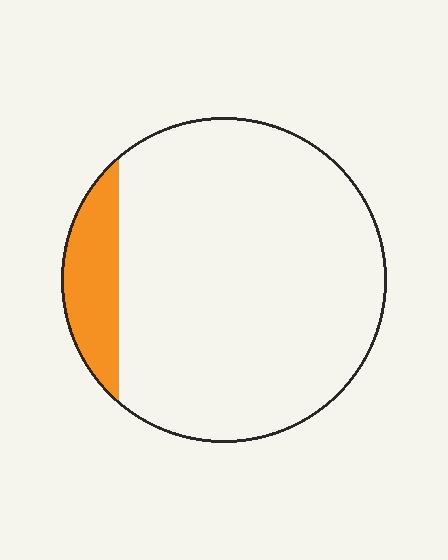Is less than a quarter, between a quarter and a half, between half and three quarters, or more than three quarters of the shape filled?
Less than a quarter.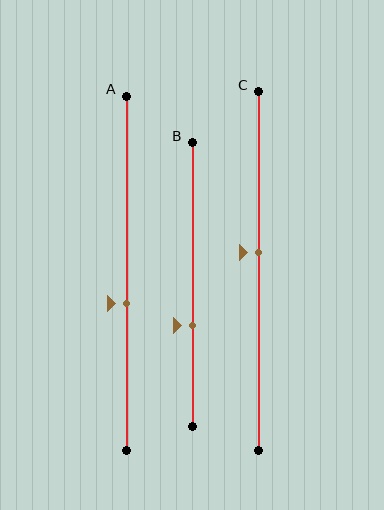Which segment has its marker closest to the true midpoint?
Segment C has its marker closest to the true midpoint.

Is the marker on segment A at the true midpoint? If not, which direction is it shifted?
No, the marker on segment A is shifted downward by about 9% of the segment length.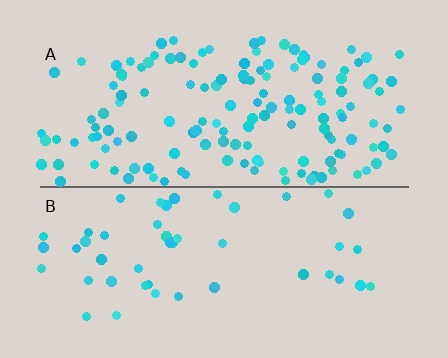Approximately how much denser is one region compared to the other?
Approximately 3.0× — region A over region B.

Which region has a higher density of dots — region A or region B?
A (the top).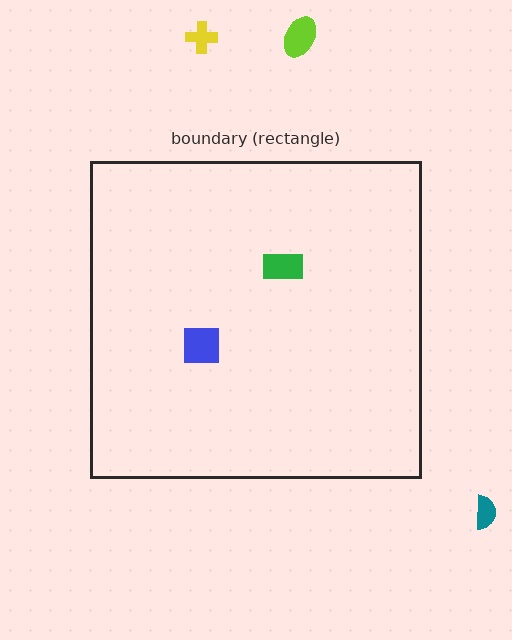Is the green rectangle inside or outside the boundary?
Inside.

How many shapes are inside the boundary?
2 inside, 3 outside.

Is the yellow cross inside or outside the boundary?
Outside.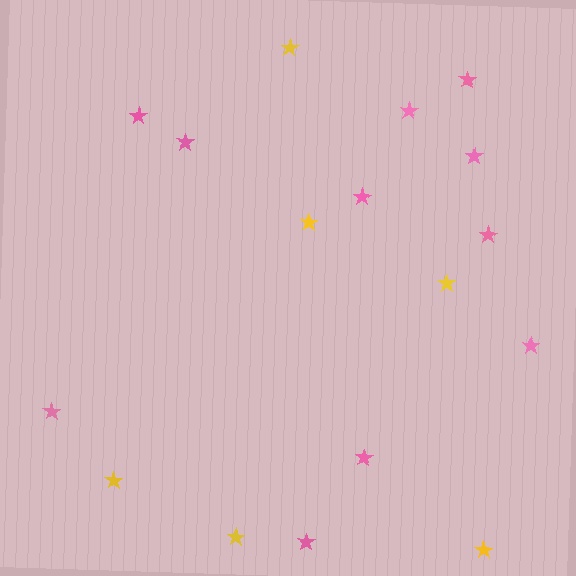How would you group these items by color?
There are 2 groups: one group of pink stars (11) and one group of yellow stars (6).